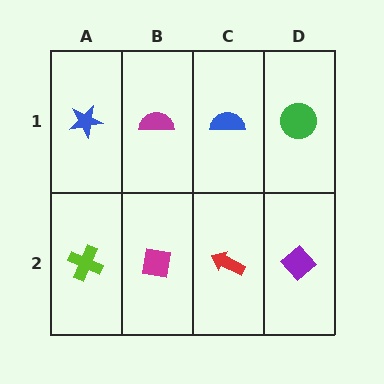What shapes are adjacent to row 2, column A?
A blue star (row 1, column A), a magenta square (row 2, column B).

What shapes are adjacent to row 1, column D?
A purple diamond (row 2, column D), a blue semicircle (row 1, column C).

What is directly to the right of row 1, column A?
A magenta semicircle.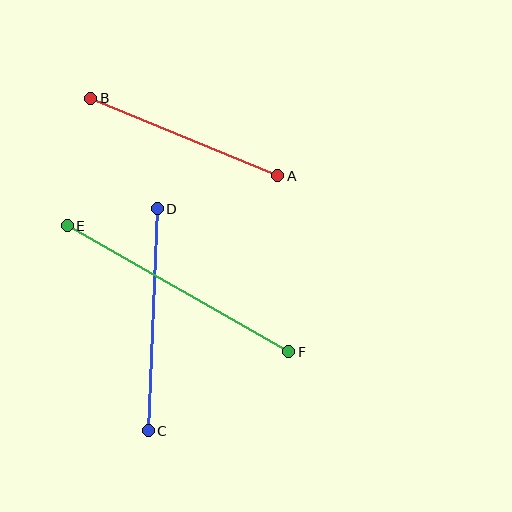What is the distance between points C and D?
The distance is approximately 223 pixels.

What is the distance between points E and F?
The distance is approximately 255 pixels.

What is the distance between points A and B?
The distance is approximately 202 pixels.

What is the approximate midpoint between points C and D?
The midpoint is at approximately (153, 320) pixels.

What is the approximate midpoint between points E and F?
The midpoint is at approximately (178, 289) pixels.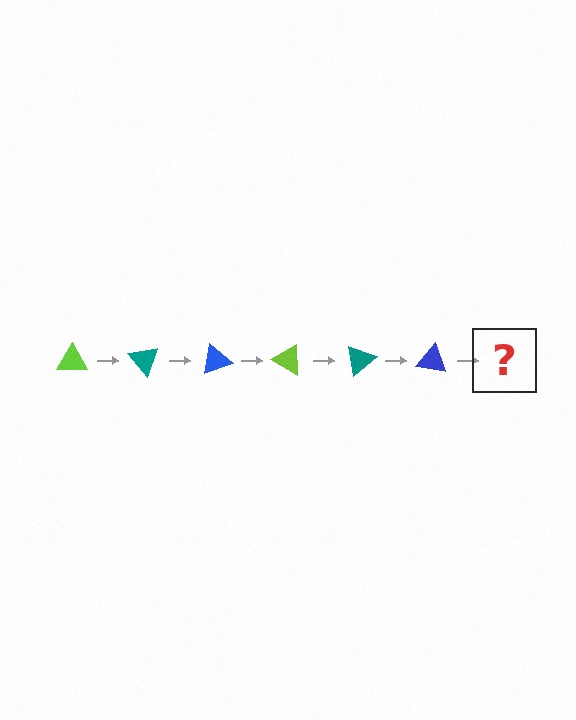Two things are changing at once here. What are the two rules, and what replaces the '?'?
The two rules are that it rotates 50 degrees each step and the color cycles through lime, teal, and blue. The '?' should be a lime triangle, rotated 300 degrees from the start.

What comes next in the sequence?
The next element should be a lime triangle, rotated 300 degrees from the start.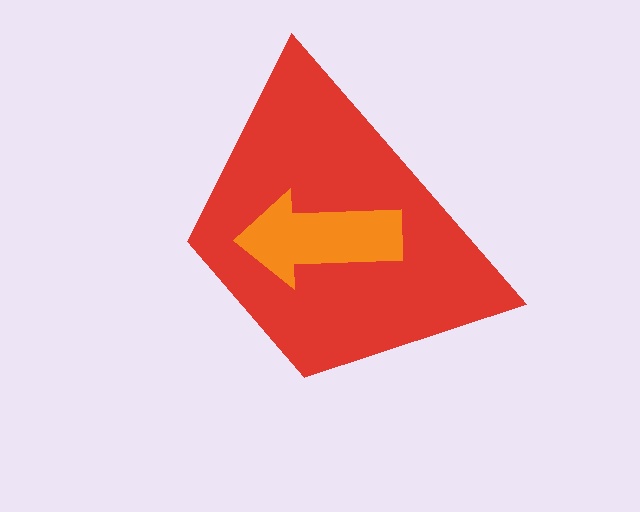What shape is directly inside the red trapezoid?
The orange arrow.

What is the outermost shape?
The red trapezoid.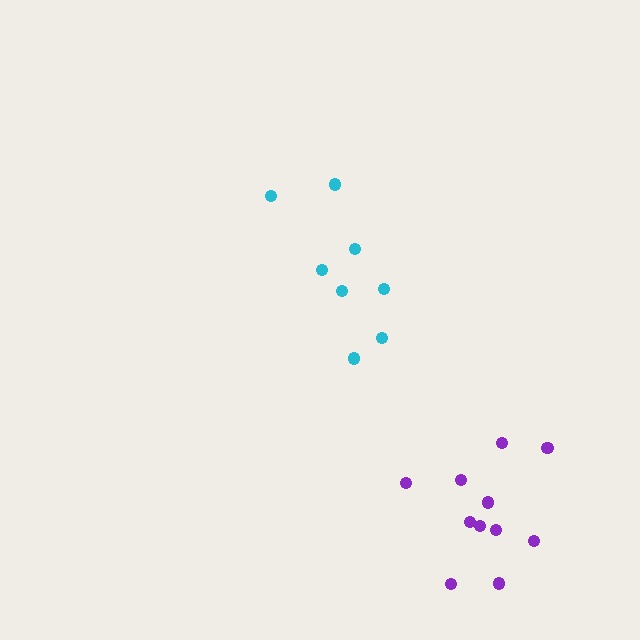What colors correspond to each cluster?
The clusters are colored: cyan, purple.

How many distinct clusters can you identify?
There are 2 distinct clusters.